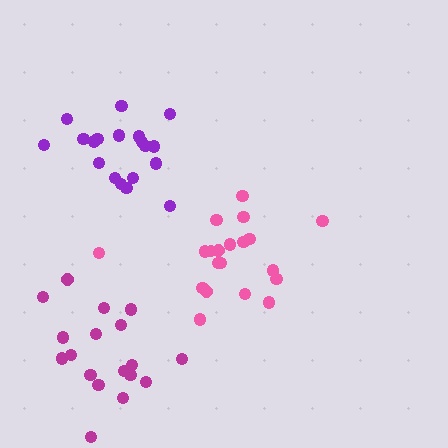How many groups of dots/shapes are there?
There are 3 groups.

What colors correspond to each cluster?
The clusters are colored: purple, pink, magenta.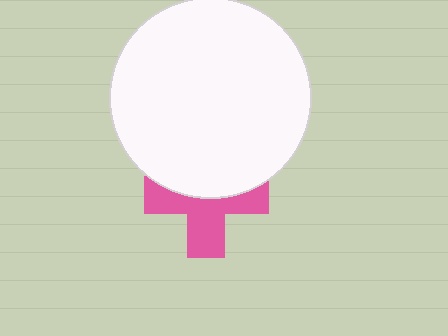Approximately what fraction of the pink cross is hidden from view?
Roughly 46% of the pink cross is hidden behind the white circle.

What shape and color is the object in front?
The object in front is a white circle.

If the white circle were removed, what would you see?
You would see the complete pink cross.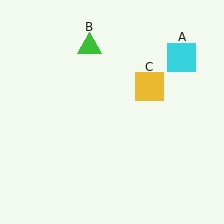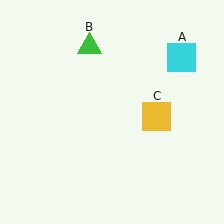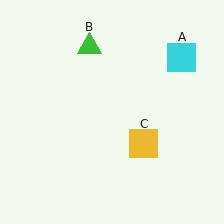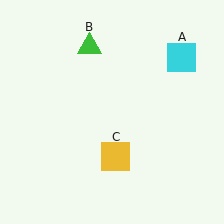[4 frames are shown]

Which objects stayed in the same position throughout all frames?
Cyan square (object A) and green triangle (object B) remained stationary.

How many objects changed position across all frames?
1 object changed position: yellow square (object C).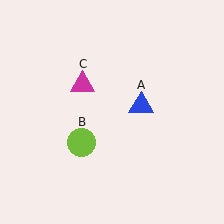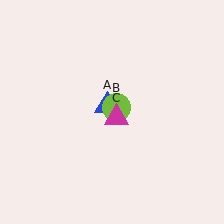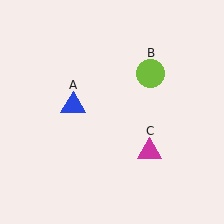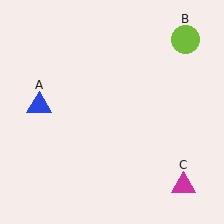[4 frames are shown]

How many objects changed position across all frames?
3 objects changed position: blue triangle (object A), lime circle (object B), magenta triangle (object C).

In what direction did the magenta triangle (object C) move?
The magenta triangle (object C) moved down and to the right.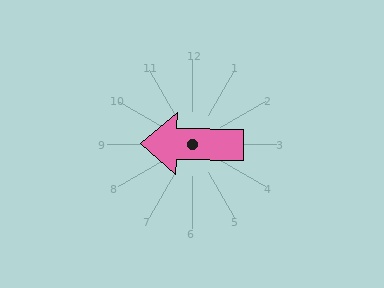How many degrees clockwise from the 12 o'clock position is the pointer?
Approximately 271 degrees.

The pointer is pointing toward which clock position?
Roughly 9 o'clock.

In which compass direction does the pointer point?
West.